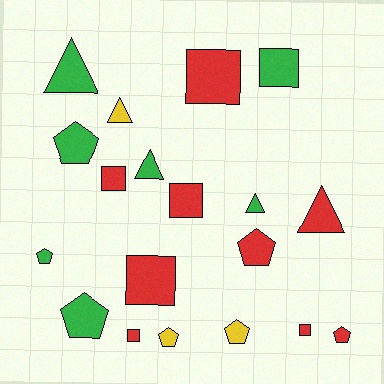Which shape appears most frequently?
Square, with 7 objects.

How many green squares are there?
There is 1 green square.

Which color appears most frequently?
Red, with 9 objects.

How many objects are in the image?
There are 19 objects.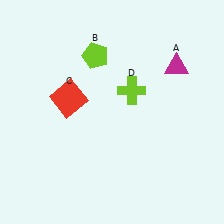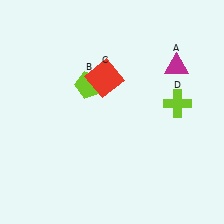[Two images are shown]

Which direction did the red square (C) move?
The red square (C) moved right.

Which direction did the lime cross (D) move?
The lime cross (D) moved right.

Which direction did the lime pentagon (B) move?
The lime pentagon (B) moved down.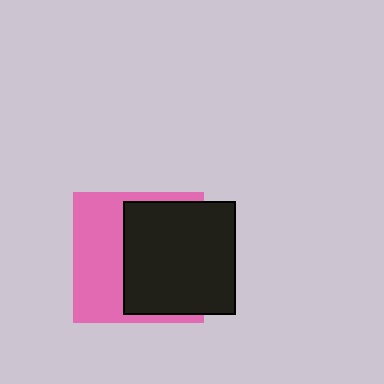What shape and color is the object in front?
The object in front is a black square.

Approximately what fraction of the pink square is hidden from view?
Roughly 53% of the pink square is hidden behind the black square.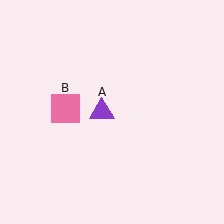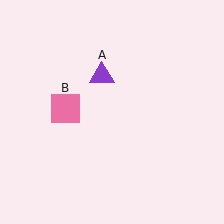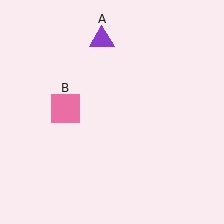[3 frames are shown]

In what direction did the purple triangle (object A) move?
The purple triangle (object A) moved up.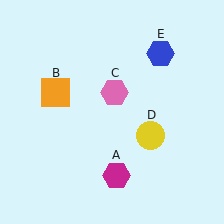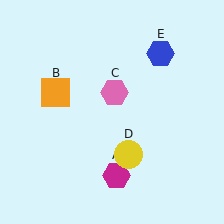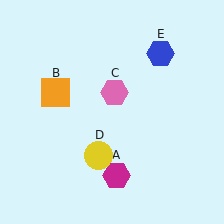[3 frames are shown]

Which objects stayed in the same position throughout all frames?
Magenta hexagon (object A) and orange square (object B) and pink hexagon (object C) and blue hexagon (object E) remained stationary.